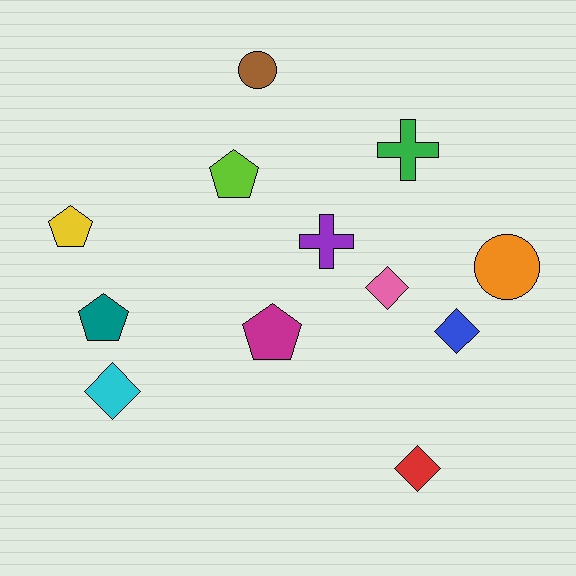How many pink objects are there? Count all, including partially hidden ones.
There is 1 pink object.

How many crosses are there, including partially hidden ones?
There are 2 crosses.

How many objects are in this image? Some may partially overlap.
There are 12 objects.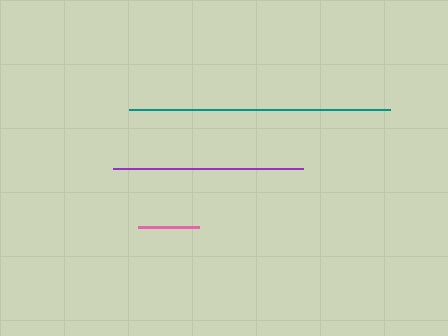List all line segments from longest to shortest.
From longest to shortest: teal, purple, pink.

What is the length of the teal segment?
The teal segment is approximately 261 pixels long.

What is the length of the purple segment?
The purple segment is approximately 191 pixels long.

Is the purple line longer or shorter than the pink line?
The purple line is longer than the pink line.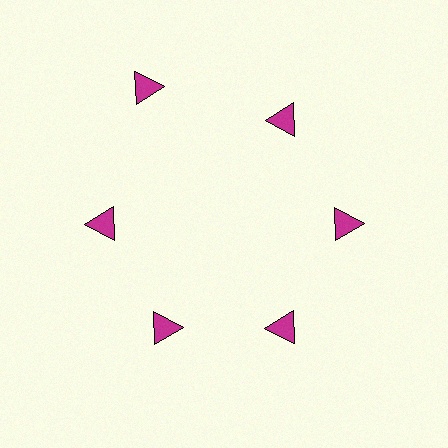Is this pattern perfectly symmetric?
No. The 6 magenta triangles are arranged in a ring, but one element near the 11 o'clock position is pushed outward from the center, breaking the 6-fold rotational symmetry.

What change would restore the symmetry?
The symmetry would be restored by moving it inward, back onto the ring so that all 6 triangles sit at equal angles and equal distance from the center.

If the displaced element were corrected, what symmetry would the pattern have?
It would have 6-fold rotational symmetry — the pattern would map onto itself every 60 degrees.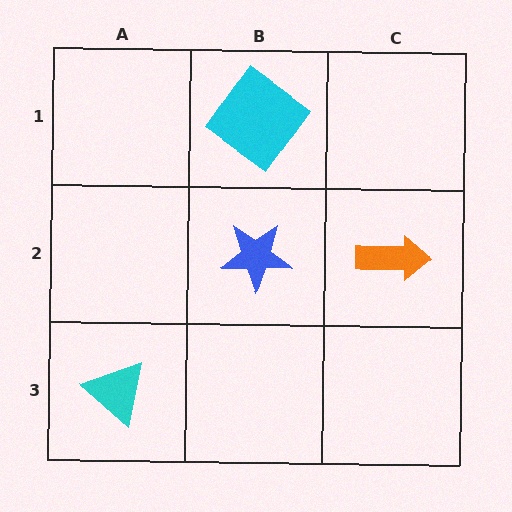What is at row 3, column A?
A cyan triangle.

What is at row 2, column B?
A blue star.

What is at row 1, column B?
A cyan diamond.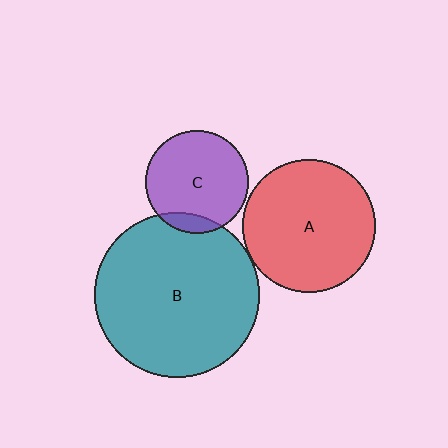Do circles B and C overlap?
Yes.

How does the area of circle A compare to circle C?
Approximately 1.7 times.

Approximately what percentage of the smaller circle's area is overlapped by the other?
Approximately 10%.